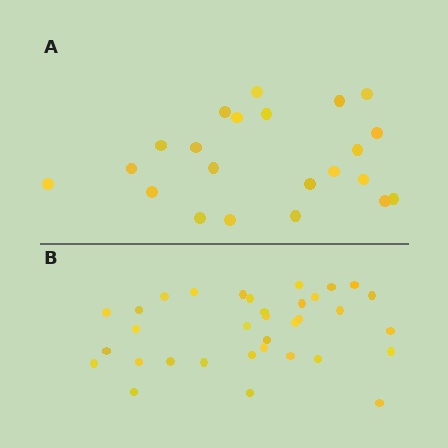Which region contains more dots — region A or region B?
Region B (the bottom region) has more dots.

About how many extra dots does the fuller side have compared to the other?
Region B has roughly 12 or so more dots than region A.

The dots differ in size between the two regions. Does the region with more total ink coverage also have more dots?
No. Region A has more total ink coverage because its dots are larger, but region B actually contains more individual dots. Total area can be misleading — the number of items is what matters here.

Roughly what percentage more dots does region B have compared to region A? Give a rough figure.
About 55% more.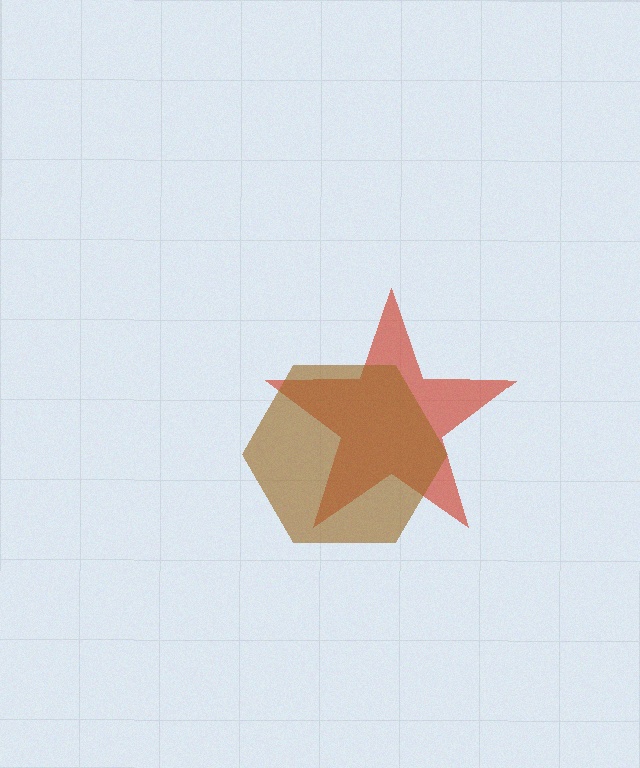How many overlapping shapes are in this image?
There are 2 overlapping shapes in the image.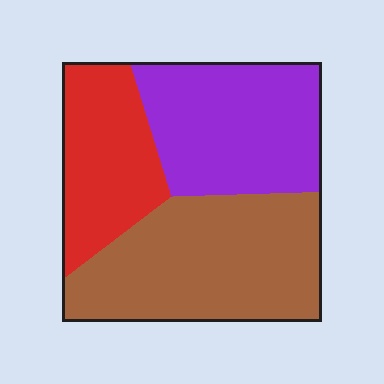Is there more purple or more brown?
Brown.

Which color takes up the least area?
Red, at roughly 25%.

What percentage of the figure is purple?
Purple covers 34% of the figure.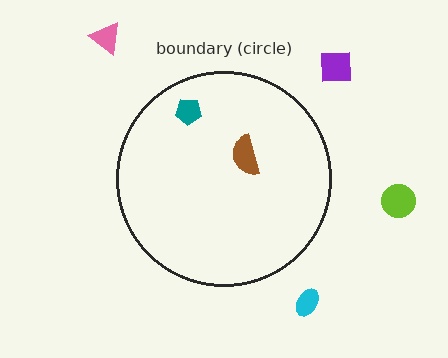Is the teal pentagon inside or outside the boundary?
Inside.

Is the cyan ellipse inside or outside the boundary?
Outside.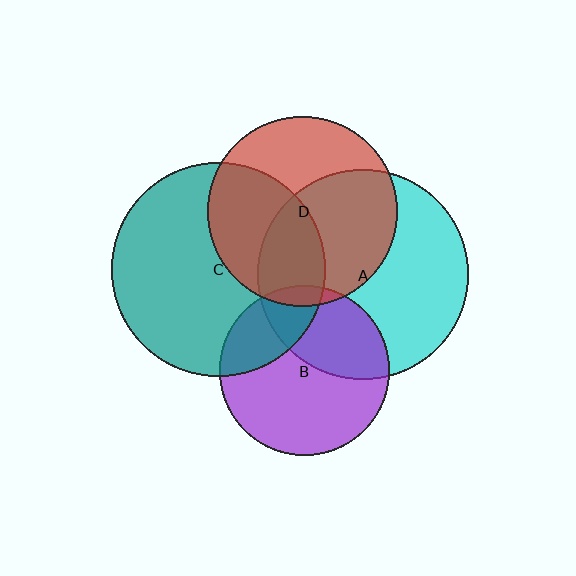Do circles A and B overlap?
Yes.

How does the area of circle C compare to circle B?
Approximately 1.6 times.